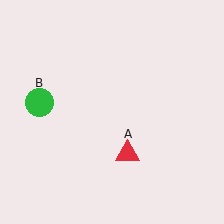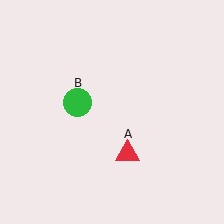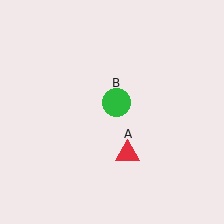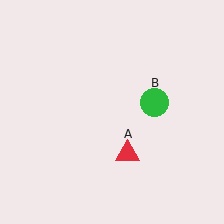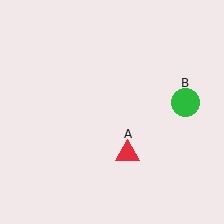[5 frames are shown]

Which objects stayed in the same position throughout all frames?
Red triangle (object A) remained stationary.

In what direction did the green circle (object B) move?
The green circle (object B) moved right.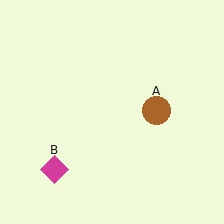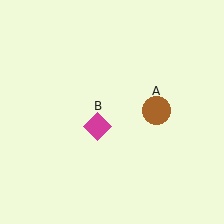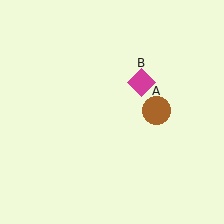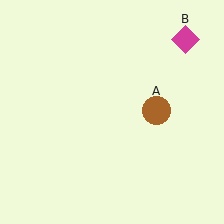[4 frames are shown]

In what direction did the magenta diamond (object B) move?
The magenta diamond (object B) moved up and to the right.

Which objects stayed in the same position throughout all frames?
Brown circle (object A) remained stationary.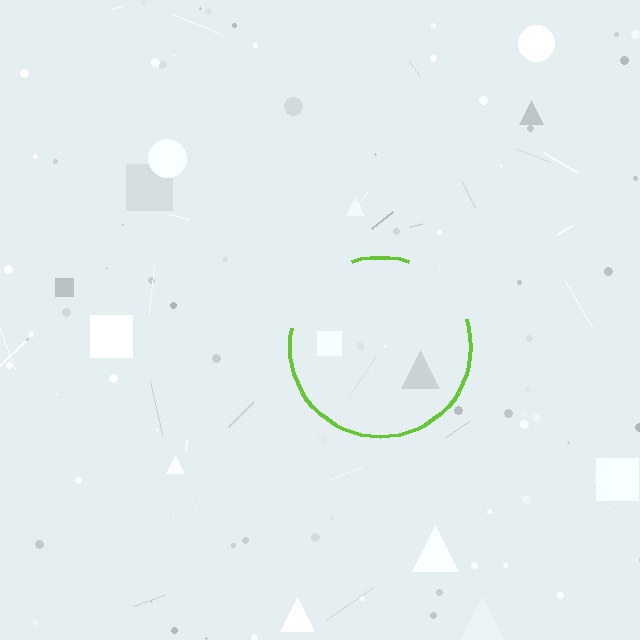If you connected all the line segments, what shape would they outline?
They would outline a circle.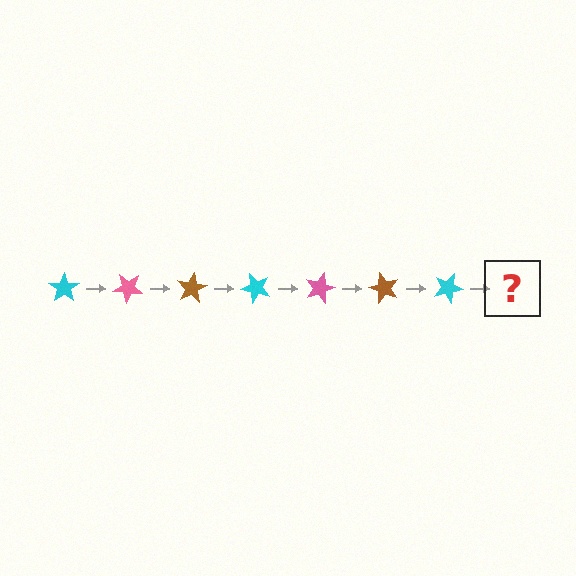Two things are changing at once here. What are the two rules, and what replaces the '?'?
The two rules are that it rotates 40 degrees each step and the color cycles through cyan, pink, and brown. The '?' should be a pink star, rotated 280 degrees from the start.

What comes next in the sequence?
The next element should be a pink star, rotated 280 degrees from the start.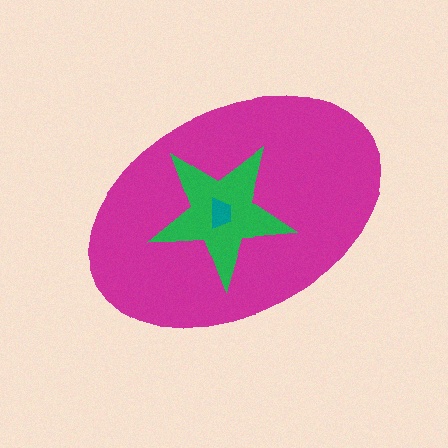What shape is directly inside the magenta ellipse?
The green star.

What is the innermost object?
The teal trapezoid.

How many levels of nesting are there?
3.